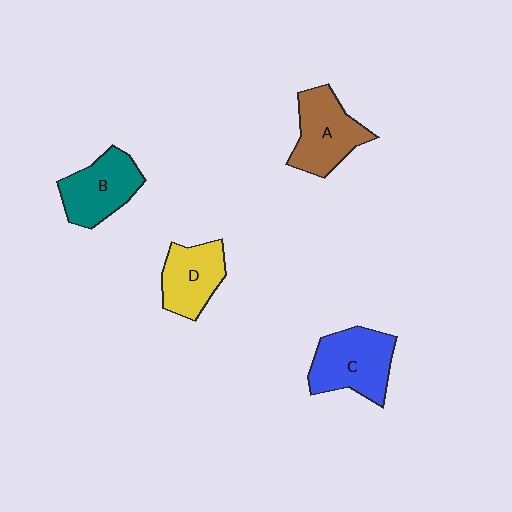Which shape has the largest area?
Shape C (blue).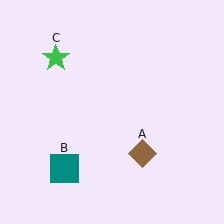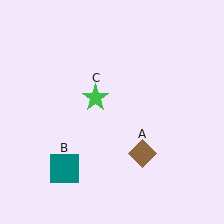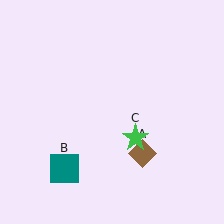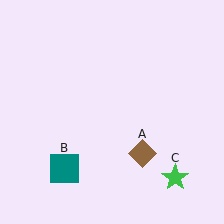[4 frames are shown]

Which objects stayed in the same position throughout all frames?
Brown diamond (object A) and teal square (object B) remained stationary.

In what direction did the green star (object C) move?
The green star (object C) moved down and to the right.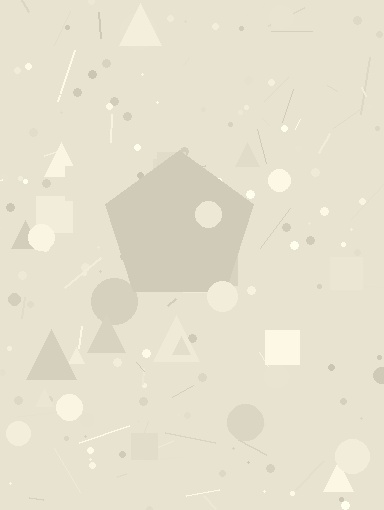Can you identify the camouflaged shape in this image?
The camouflaged shape is a pentagon.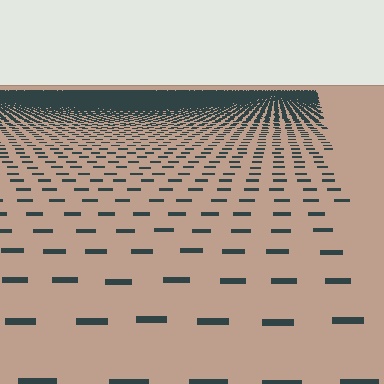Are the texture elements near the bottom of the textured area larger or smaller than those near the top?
Larger. Near the bottom, elements are closer to the viewer and appear at a bigger on-screen size.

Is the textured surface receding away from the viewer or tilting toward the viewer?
The surface is receding away from the viewer. Texture elements get smaller and denser toward the top.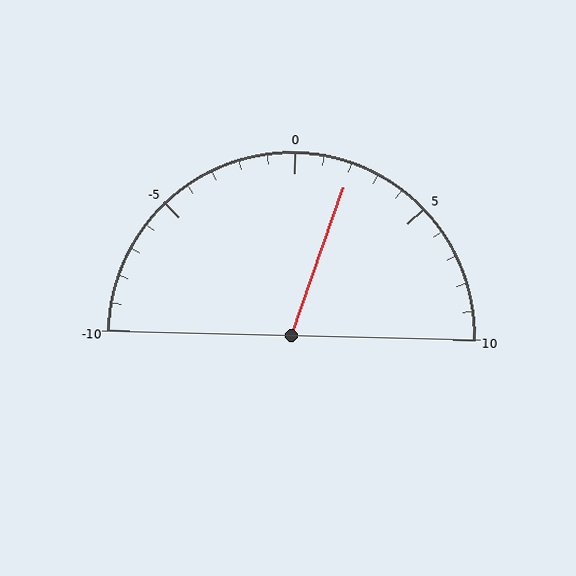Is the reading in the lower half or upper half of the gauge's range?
The reading is in the upper half of the range (-10 to 10).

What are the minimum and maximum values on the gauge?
The gauge ranges from -10 to 10.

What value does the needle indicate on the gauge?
The needle indicates approximately 2.